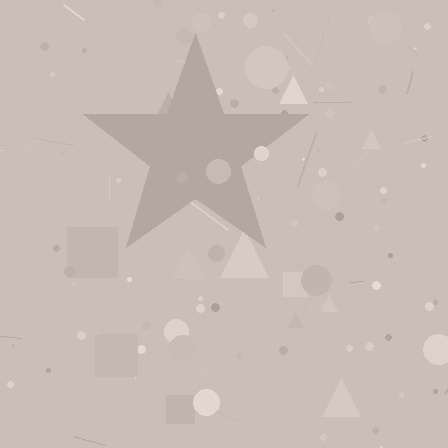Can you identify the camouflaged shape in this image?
The camouflaged shape is a star.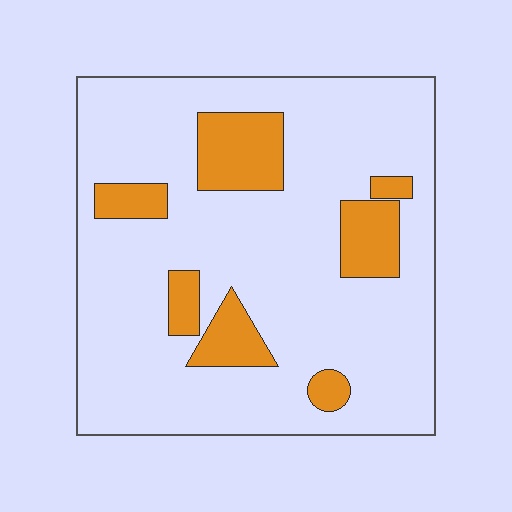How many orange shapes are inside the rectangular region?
7.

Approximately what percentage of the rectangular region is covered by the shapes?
Approximately 15%.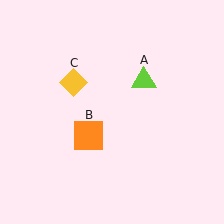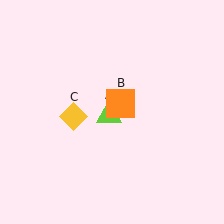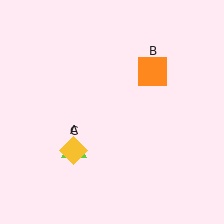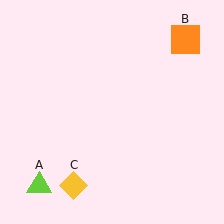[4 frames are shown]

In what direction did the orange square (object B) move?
The orange square (object B) moved up and to the right.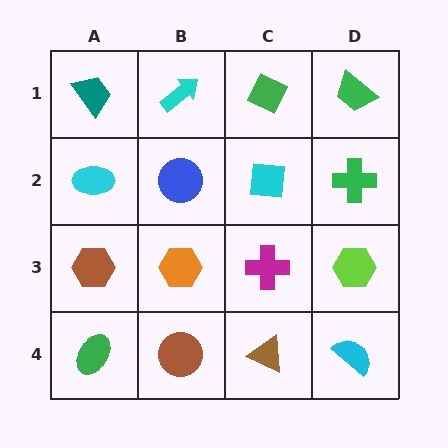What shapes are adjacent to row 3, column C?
A cyan square (row 2, column C), a brown triangle (row 4, column C), an orange hexagon (row 3, column B), a lime hexagon (row 3, column D).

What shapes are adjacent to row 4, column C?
A magenta cross (row 3, column C), a brown circle (row 4, column B), a cyan semicircle (row 4, column D).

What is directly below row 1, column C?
A cyan square.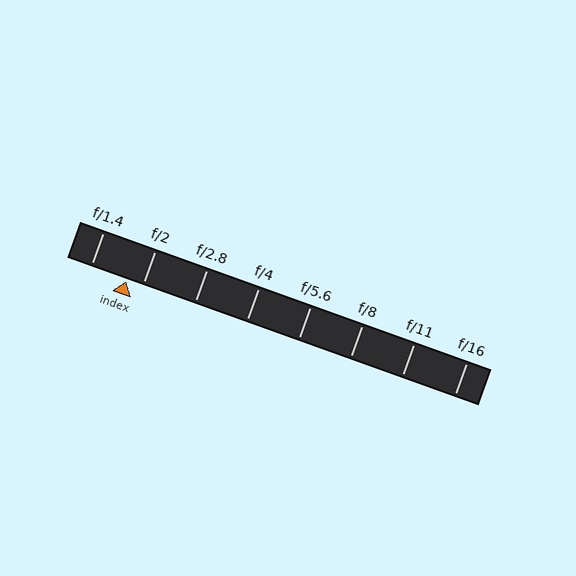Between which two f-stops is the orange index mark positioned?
The index mark is between f/1.4 and f/2.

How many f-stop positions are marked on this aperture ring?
There are 8 f-stop positions marked.